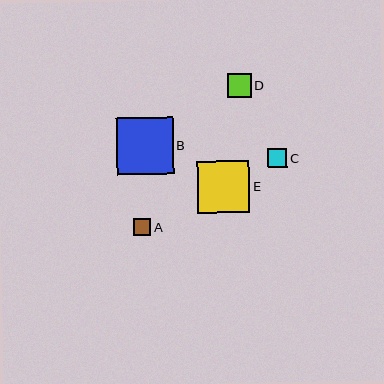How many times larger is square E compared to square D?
Square E is approximately 2.1 times the size of square D.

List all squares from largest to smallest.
From largest to smallest: B, E, D, C, A.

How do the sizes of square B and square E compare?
Square B and square E are approximately the same size.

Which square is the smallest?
Square A is the smallest with a size of approximately 17 pixels.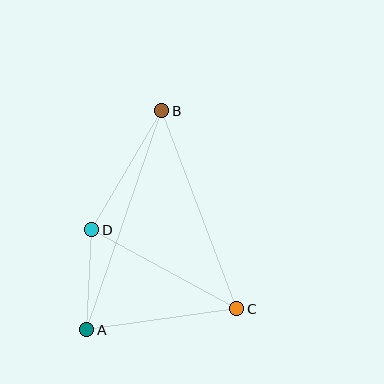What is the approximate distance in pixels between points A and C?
The distance between A and C is approximately 151 pixels.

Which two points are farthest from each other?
Points A and B are farthest from each other.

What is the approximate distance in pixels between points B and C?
The distance between B and C is approximately 212 pixels.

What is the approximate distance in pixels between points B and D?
The distance between B and D is approximately 138 pixels.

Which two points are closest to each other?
Points A and D are closest to each other.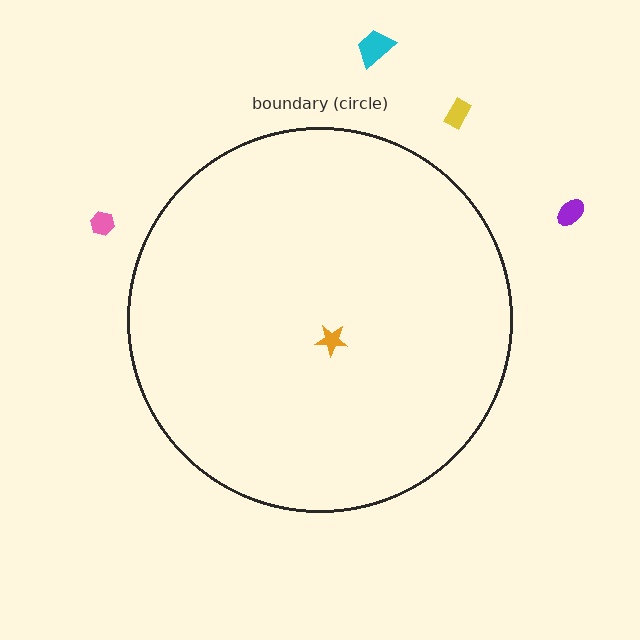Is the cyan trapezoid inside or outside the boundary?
Outside.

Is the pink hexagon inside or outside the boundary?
Outside.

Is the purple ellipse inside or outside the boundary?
Outside.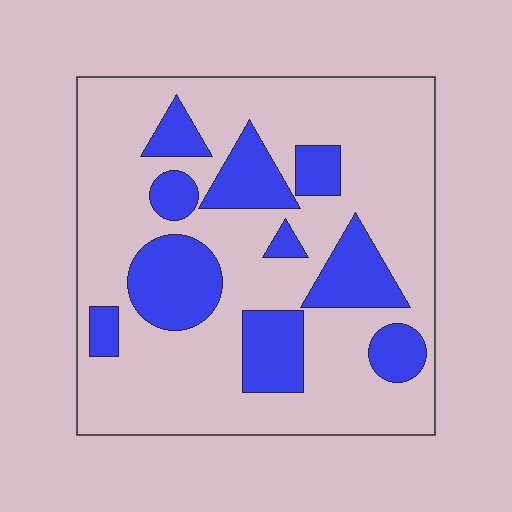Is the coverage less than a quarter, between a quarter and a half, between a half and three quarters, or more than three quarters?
Between a quarter and a half.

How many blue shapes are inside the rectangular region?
10.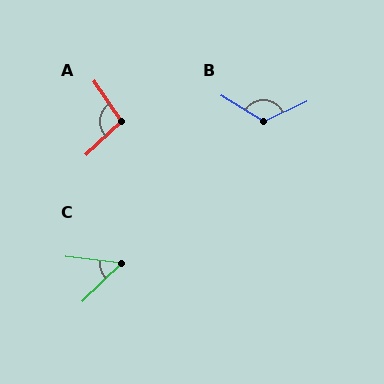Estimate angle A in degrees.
Approximately 100 degrees.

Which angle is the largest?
B, at approximately 123 degrees.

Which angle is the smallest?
C, at approximately 51 degrees.